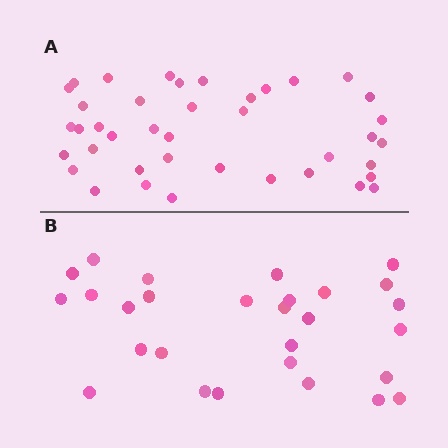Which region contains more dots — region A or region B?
Region A (the top region) has more dots.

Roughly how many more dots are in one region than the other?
Region A has roughly 12 or so more dots than region B.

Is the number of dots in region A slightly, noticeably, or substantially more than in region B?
Region A has noticeably more, but not dramatically so. The ratio is roughly 1.4 to 1.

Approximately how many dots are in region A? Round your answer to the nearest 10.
About 40 dots.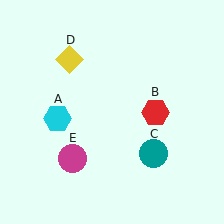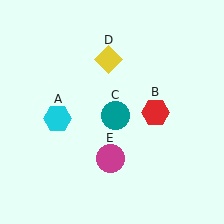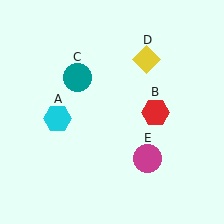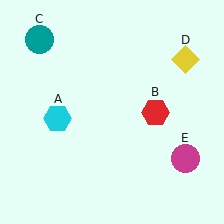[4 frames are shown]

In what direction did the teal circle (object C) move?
The teal circle (object C) moved up and to the left.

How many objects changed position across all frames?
3 objects changed position: teal circle (object C), yellow diamond (object D), magenta circle (object E).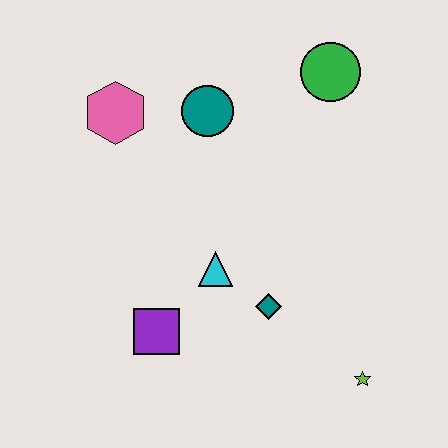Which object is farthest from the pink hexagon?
The lime star is farthest from the pink hexagon.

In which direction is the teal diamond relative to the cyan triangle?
The teal diamond is to the right of the cyan triangle.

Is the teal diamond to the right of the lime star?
No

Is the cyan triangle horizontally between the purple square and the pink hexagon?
No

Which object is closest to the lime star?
The teal diamond is closest to the lime star.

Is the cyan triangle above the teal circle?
No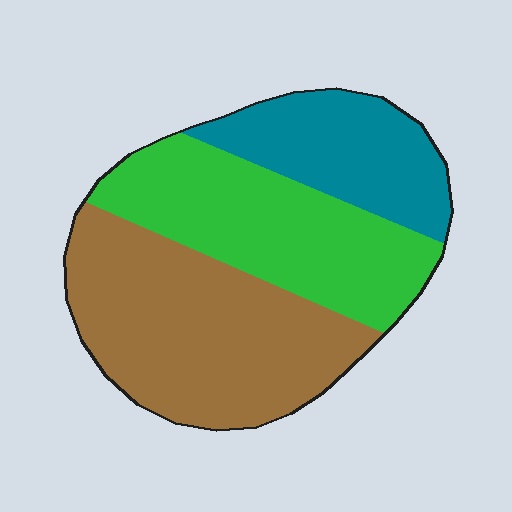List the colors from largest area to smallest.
From largest to smallest: brown, green, teal.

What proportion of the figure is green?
Green takes up between a quarter and a half of the figure.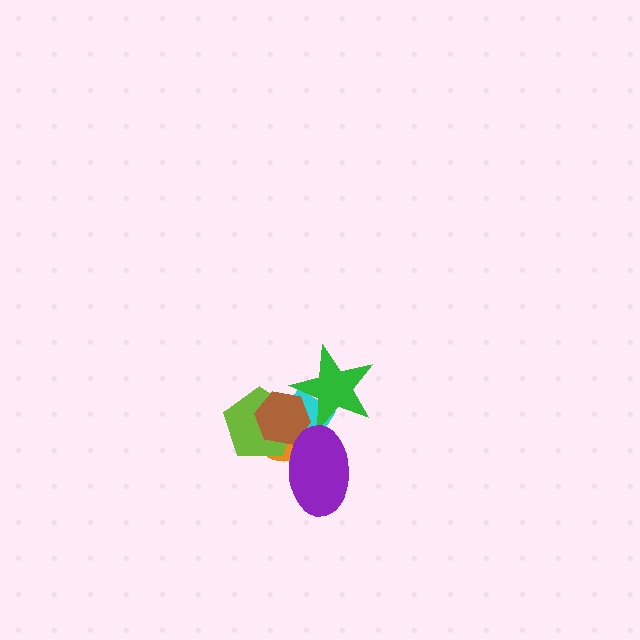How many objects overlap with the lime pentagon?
4 objects overlap with the lime pentagon.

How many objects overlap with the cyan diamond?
5 objects overlap with the cyan diamond.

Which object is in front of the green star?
The brown hexagon is in front of the green star.